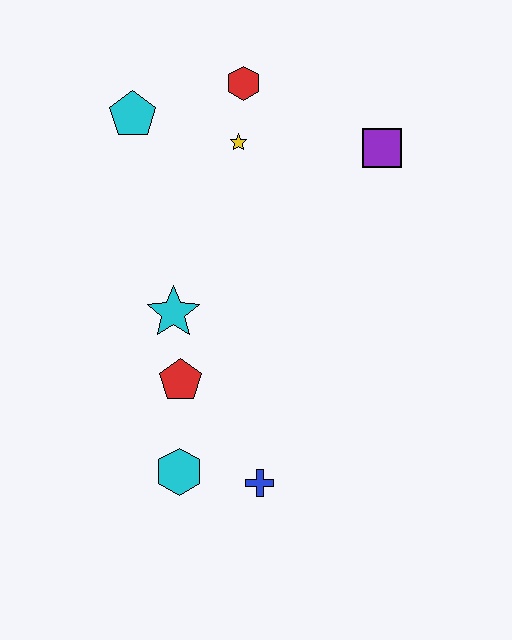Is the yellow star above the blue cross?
Yes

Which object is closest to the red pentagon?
The cyan star is closest to the red pentagon.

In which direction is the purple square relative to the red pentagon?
The purple square is above the red pentagon.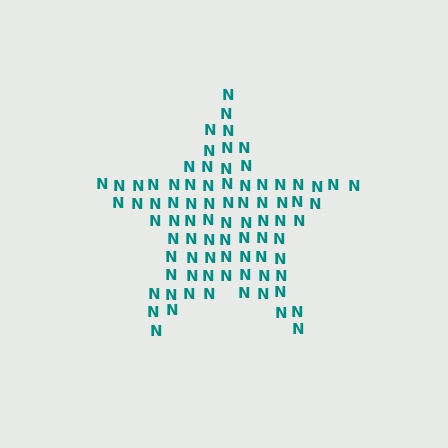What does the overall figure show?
The overall figure shows a star.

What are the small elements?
The small elements are letter N's.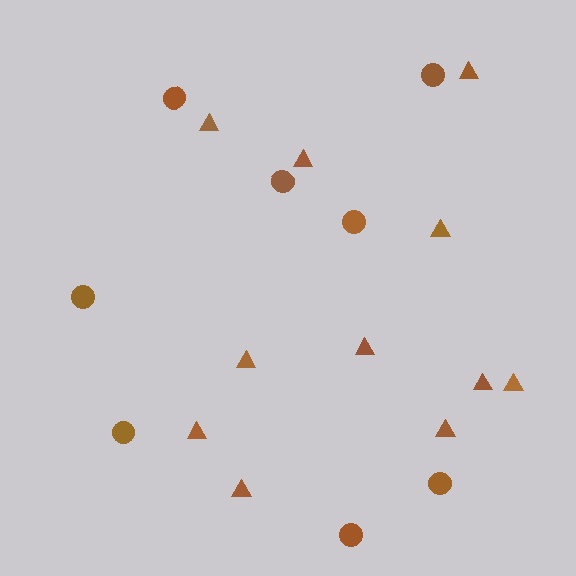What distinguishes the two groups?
There are 2 groups: one group of circles (8) and one group of triangles (11).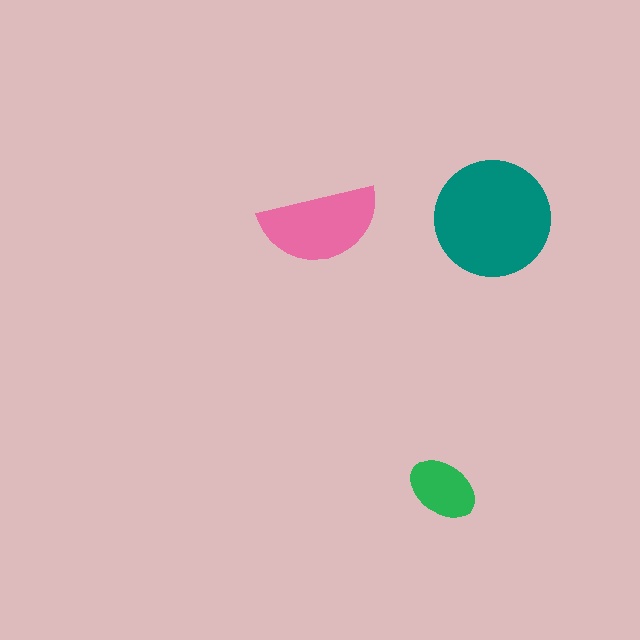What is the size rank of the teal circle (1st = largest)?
1st.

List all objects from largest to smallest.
The teal circle, the pink semicircle, the green ellipse.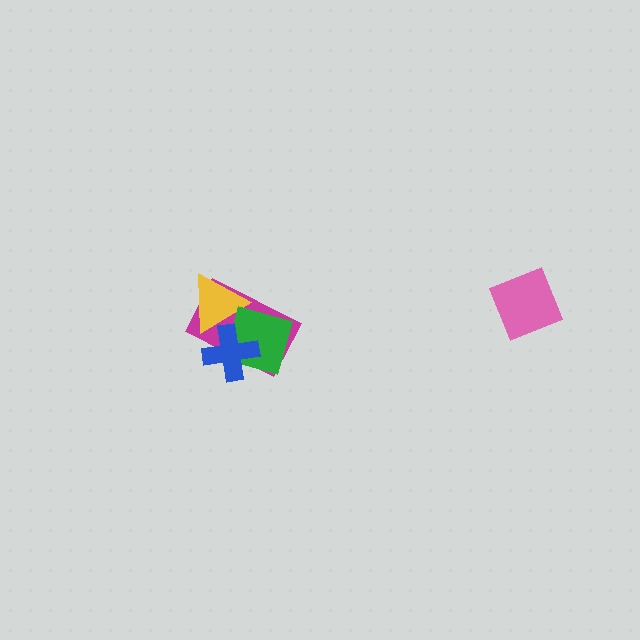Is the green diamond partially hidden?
Yes, it is partially covered by another shape.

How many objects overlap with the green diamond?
3 objects overlap with the green diamond.